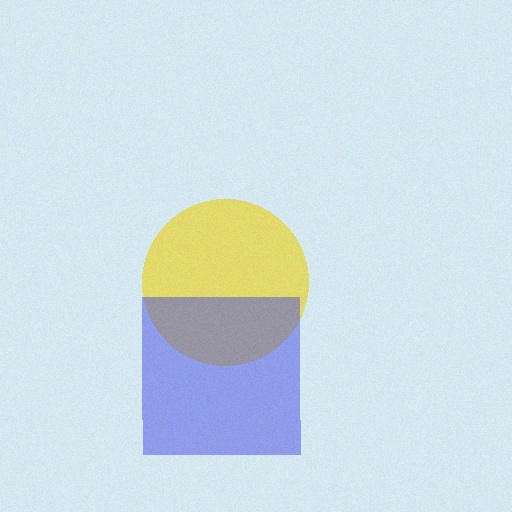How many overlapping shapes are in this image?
There are 2 overlapping shapes in the image.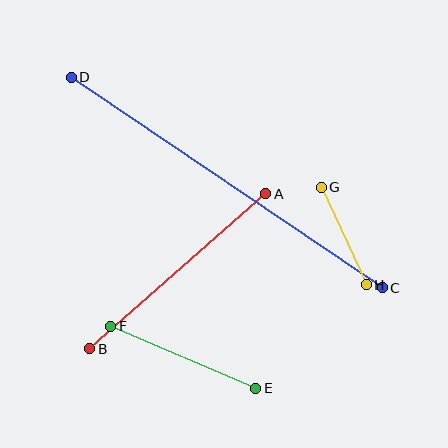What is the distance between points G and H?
The distance is approximately 107 pixels.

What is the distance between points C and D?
The distance is approximately 375 pixels.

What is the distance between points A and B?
The distance is approximately 234 pixels.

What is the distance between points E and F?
The distance is approximately 158 pixels.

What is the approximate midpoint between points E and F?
The midpoint is at approximately (183, 357) pixels.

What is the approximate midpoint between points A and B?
The midpoint is at approximately (178, 271) pixels.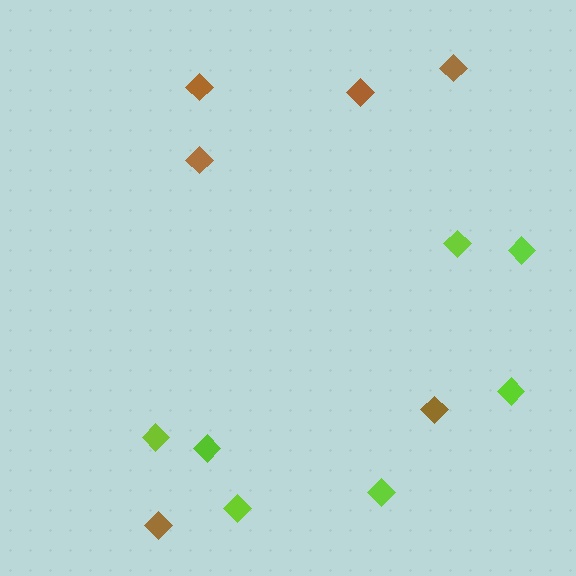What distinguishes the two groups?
There are 2 groups: one group of brown diamonds (6) and one group of lime diamonds (7).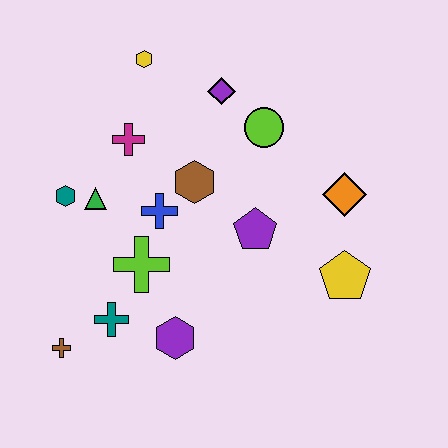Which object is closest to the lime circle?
The purple diamond is closest to the lime circle.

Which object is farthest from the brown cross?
The orange diamond is farthest from the brown cross.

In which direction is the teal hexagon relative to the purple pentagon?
The teal hexagon is to the left of the purple pentagon.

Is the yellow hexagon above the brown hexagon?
Yes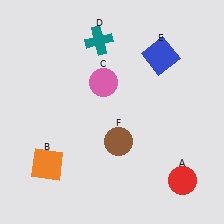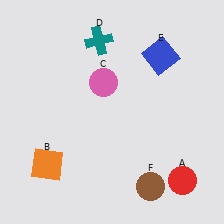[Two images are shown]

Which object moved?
The brown circle (F) moved down.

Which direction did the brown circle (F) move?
The brown circle (F) moved down.